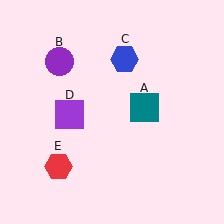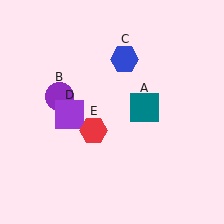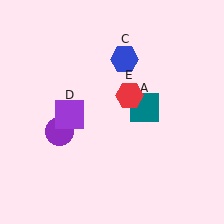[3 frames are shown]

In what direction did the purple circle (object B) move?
The purple circle (object B) moved down.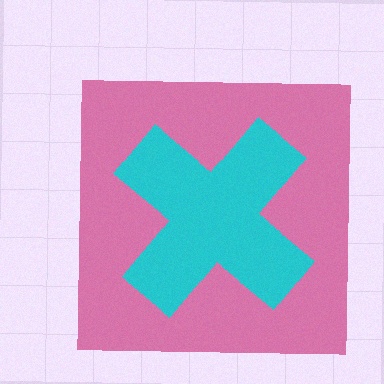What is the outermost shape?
The pink square.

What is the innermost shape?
The cyan cross.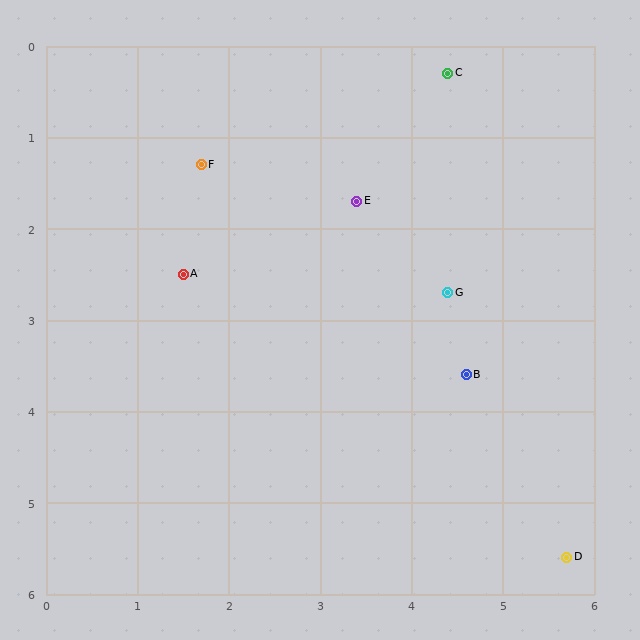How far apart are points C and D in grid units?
Points C and D are about 5.5 grid units apart.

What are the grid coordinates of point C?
Point C is at approximately (4.4, 0.3).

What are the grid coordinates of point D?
Point D is at approximately (5.7, 5.6).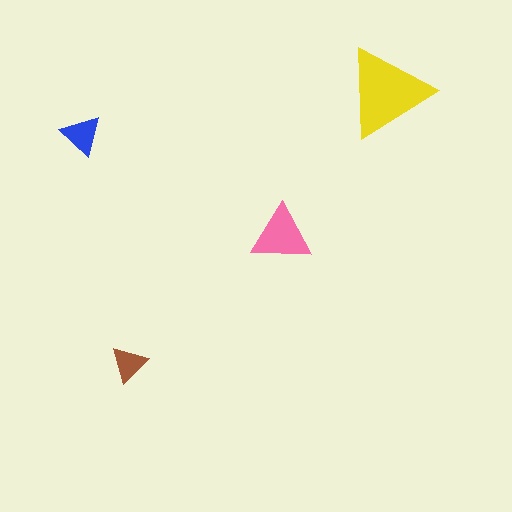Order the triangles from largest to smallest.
the yellow one, the pink one, the blue one, the brown one.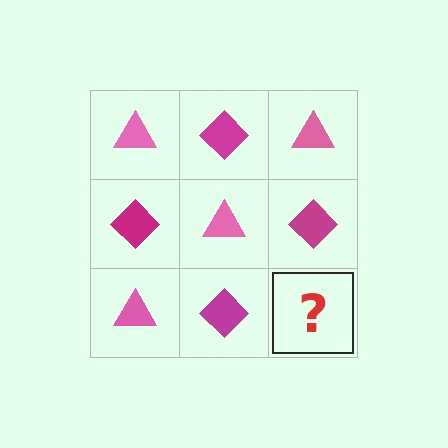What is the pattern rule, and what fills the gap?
The rule is that it alternates pink triangle and magenta diamond in a checkerboard pattern. The gap should be filled with a pink triangle.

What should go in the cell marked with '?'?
The missing cell should contain a pink triangle.